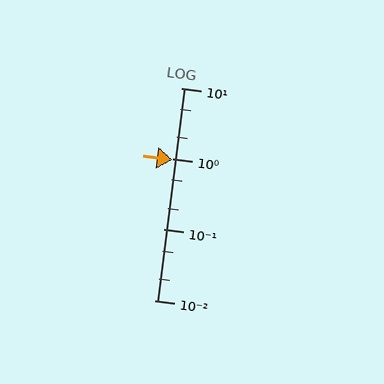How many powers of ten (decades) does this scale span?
The scale spans 3 decades, from 0.01 to 10.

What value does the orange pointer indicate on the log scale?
The pointer indicates approximately 0.95.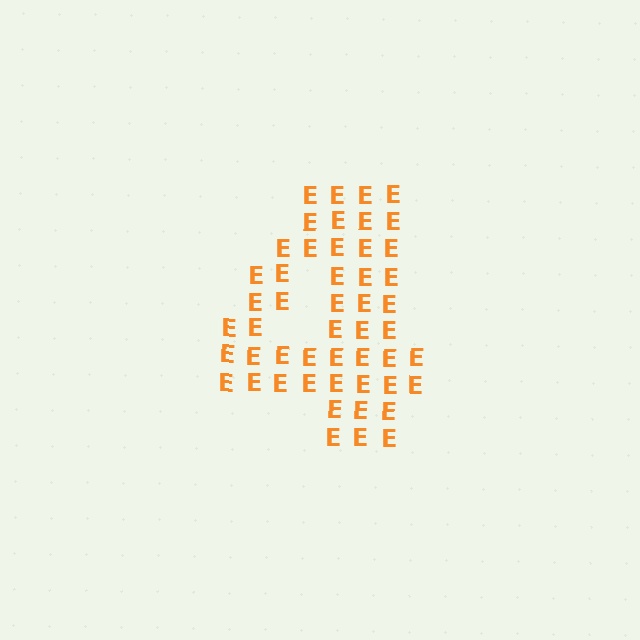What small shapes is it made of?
It is made of small letter E's.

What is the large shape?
The large shape is the digit 4.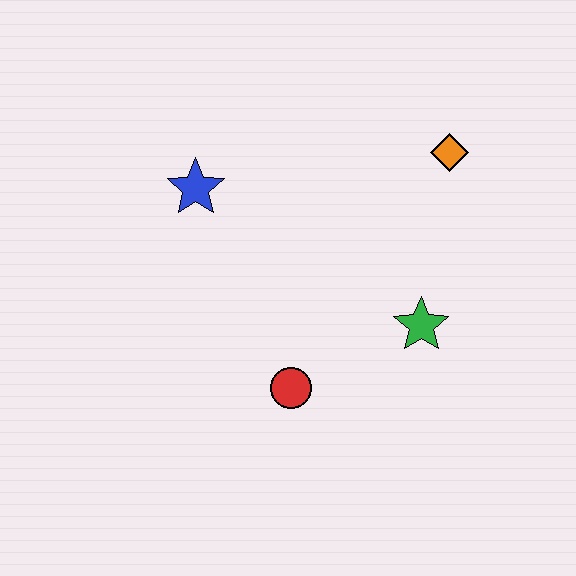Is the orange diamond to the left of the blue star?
No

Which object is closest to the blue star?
The red circle is closest to the blue star.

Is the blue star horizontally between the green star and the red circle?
No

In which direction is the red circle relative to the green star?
The red circle is to the left of the green star.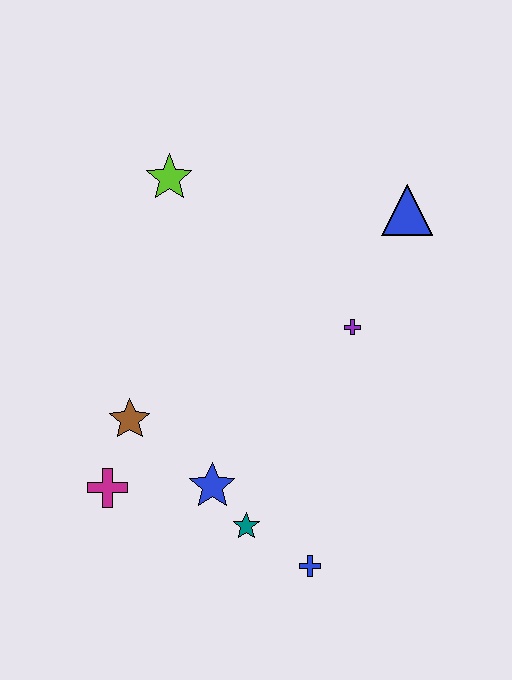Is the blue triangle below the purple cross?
No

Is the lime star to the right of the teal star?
No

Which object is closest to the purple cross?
The blue triangle is closest to the purple cross.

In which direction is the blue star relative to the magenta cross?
The blue star is to the right of the magenta cross.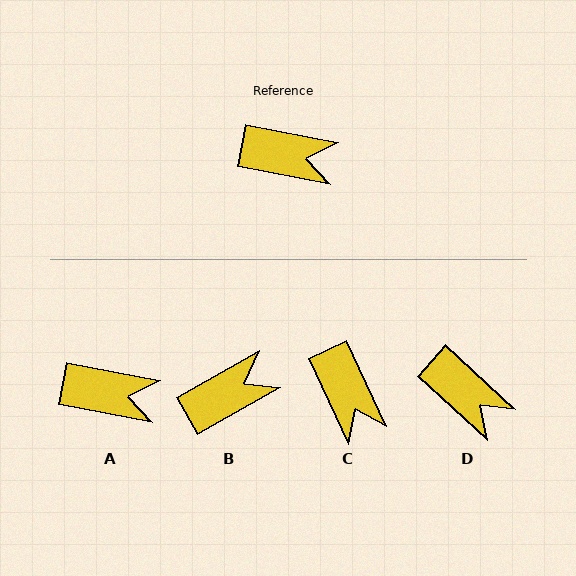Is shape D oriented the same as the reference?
No, it is off by about 32 degrees.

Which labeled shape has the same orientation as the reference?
A.